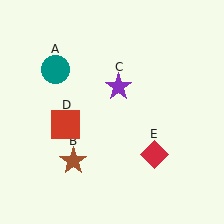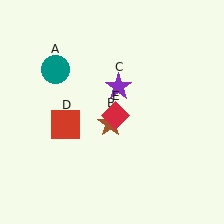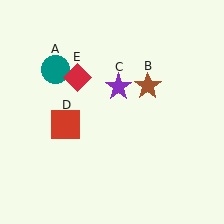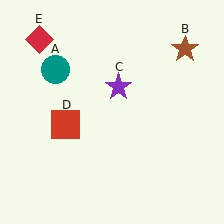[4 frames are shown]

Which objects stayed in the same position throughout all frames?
Teal circle (object A) and purple star (object C) and red square (object D) remained stationary.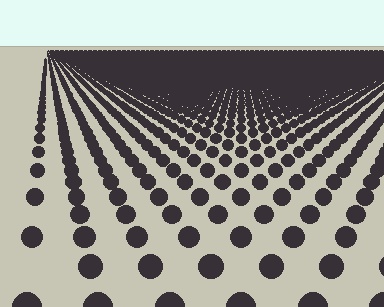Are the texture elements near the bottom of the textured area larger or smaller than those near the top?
Larger. Near the bottom, elements are closer to the viewer and appear at a bigger on-screen size.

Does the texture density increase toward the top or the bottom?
Density increases toward the top.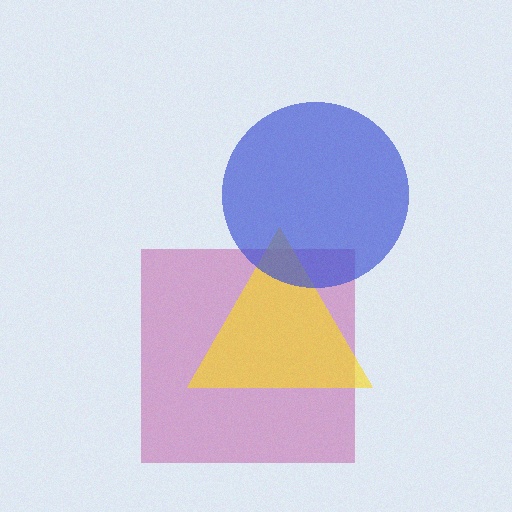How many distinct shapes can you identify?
There are 3 distinct shapes: a magenta square, a yellow triangle, a blue circle.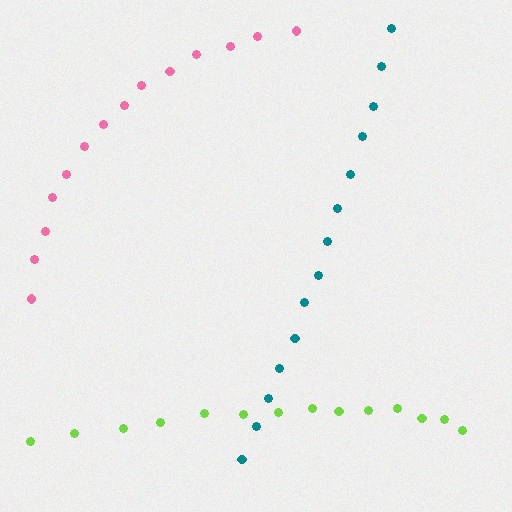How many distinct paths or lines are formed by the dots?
There are 3 distinct paths.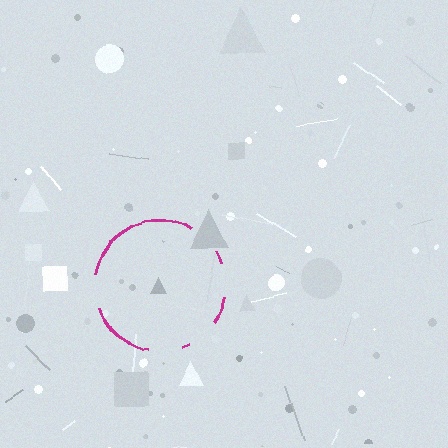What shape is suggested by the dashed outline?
The dashed outline suggests a circle.